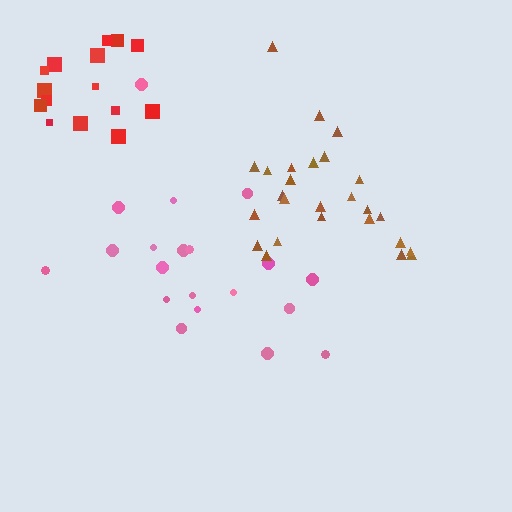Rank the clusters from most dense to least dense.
red, brown, pink.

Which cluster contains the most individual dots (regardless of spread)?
Brown (26).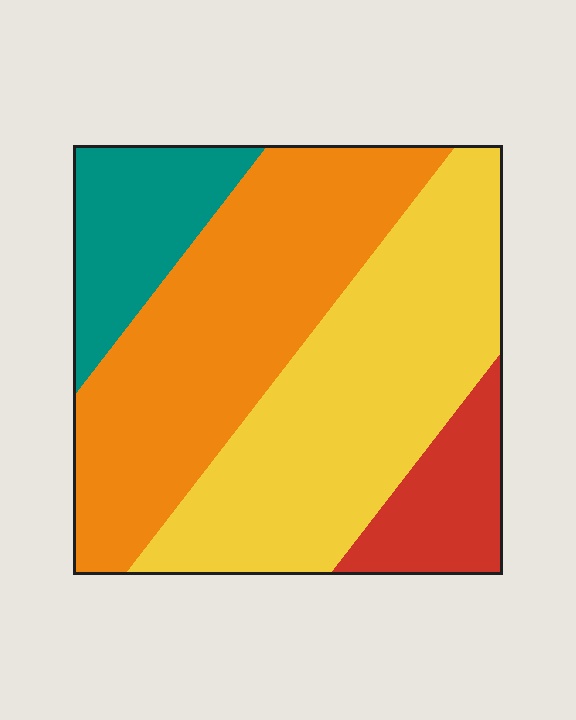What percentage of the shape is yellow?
Yellow covers roughly 40% of the shape.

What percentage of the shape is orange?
Orange takes up between a quarter and a half of the shape.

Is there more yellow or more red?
Yellow.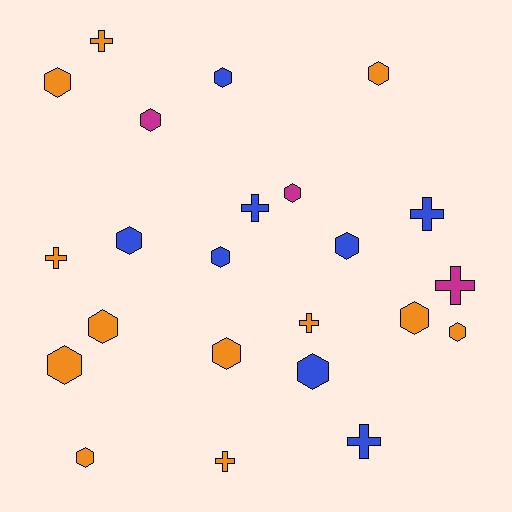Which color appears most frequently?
Orange, with 12 objects.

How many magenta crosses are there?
There is 1 magenta cross.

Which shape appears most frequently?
Hexagon, with 15 objects.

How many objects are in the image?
There are 23 objects.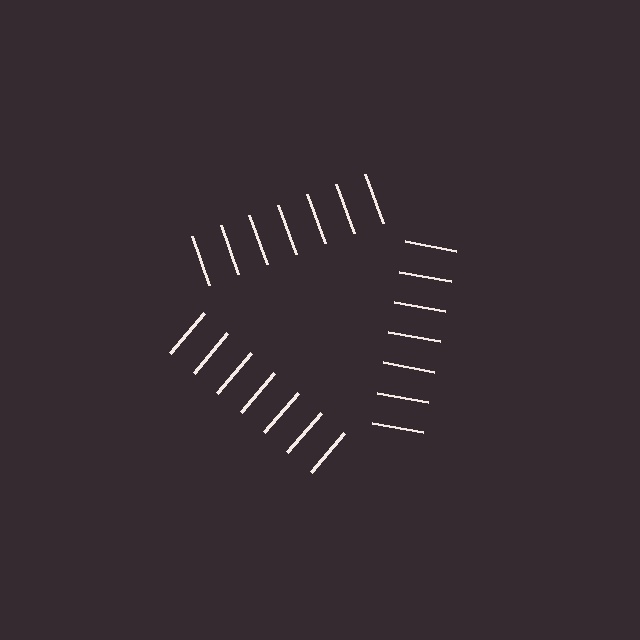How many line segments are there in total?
21 — 7 along each of the 3 edges.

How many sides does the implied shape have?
3 sides — the line-ends trace a triangle.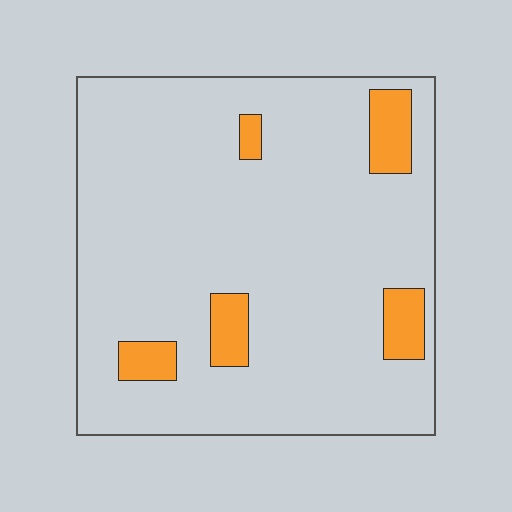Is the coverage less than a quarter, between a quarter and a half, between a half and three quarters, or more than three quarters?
Less than a quarter.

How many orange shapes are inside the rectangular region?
5.